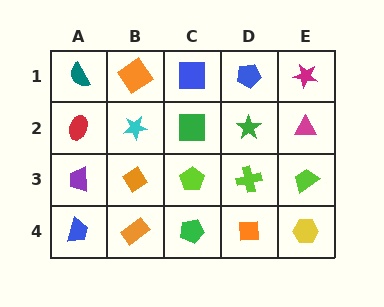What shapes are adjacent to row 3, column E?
A magenta triangle (row 2, column E), a yellow hexagon (row 4, column E), a lime cross (row 3, column D).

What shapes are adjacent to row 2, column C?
A blue square (row 1, column C), a lime pentagon (row 3, column C), a cyan star (row 2, column B), a green star (row 2, column D).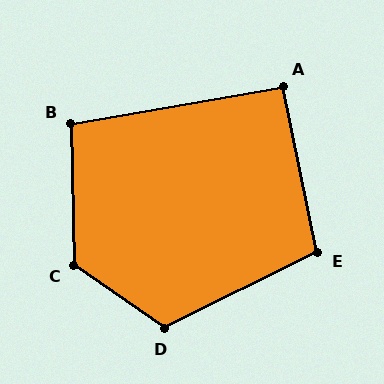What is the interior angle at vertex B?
Approximately 99 degrees (obtuse).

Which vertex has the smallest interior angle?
A, at approximately 92 degrees.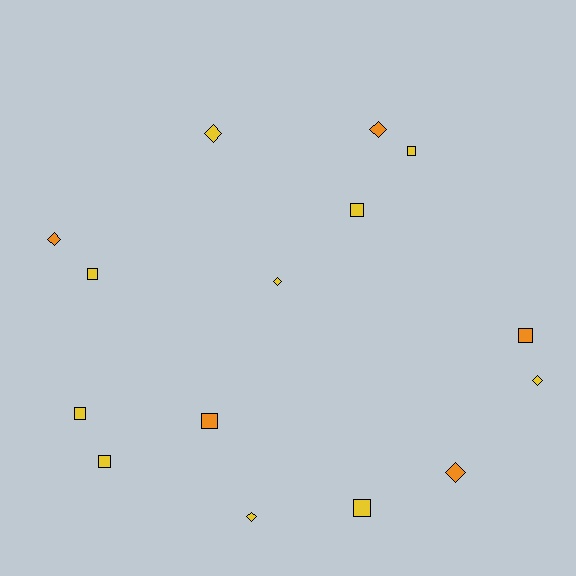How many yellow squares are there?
There are 6 yellow squares.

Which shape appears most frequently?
Square, with 8 objects.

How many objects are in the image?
There are 15 objects.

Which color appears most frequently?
Yellow, with 10 objects.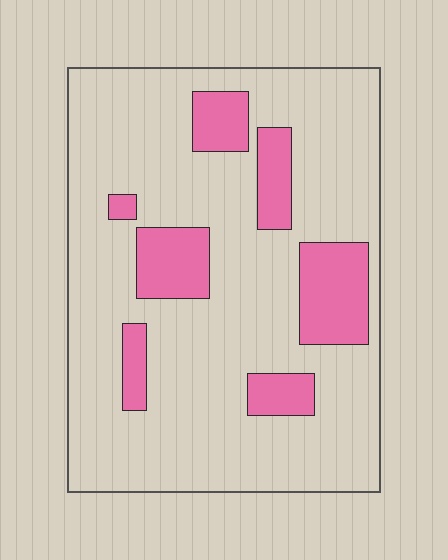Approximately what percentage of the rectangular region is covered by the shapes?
Approximately 20%.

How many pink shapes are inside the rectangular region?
7.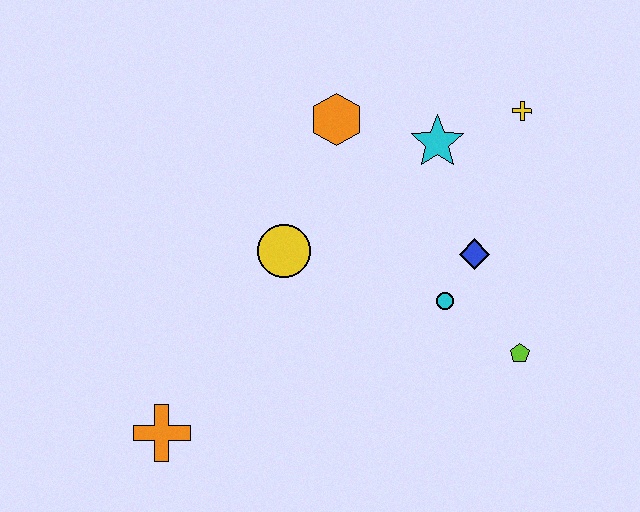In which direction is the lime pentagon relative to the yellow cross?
The lime pentagon is below the yellow cross.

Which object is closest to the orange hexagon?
The cyan star is closest to the orange hexagon.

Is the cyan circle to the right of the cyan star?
Yes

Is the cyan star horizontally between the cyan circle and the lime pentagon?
No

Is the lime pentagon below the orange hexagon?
Yes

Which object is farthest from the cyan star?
The orange cross is farthest from the cyan star.